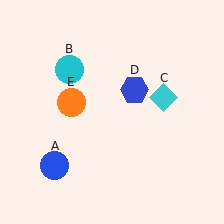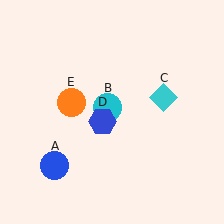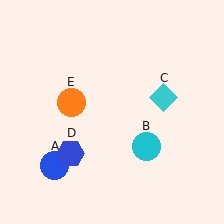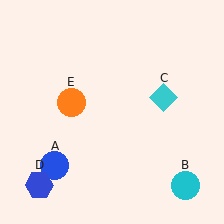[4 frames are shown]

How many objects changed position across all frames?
2 objects changed position: cyan circle (object B), blue hexagon (object D).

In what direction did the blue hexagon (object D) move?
The blue hexagon (object D) moved down and to the left.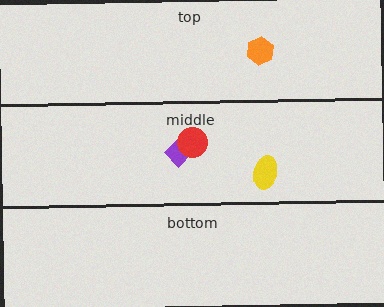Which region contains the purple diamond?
The middle region.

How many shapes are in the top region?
1.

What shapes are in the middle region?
The purple diamond, the red circle, the yellow ellipse.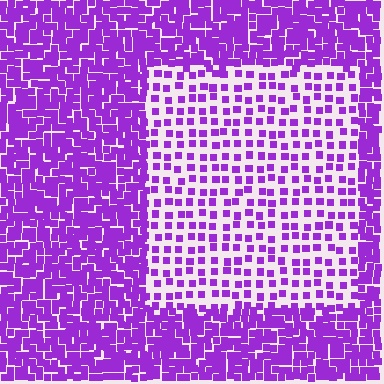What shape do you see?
I see a rectangle.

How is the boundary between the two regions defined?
The boundary is defined by a change in element density (approximately 2.5x ratio). All elements are the same color, size, and shape.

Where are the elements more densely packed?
The elements are more densely packed outside the rectangle boundary.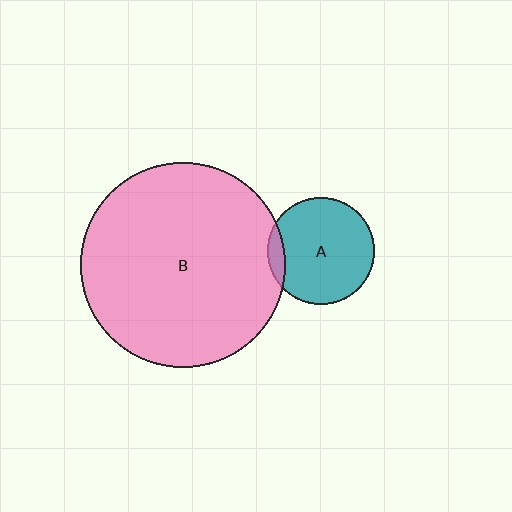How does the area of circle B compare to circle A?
Approximately 3.7 times.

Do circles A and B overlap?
Yes.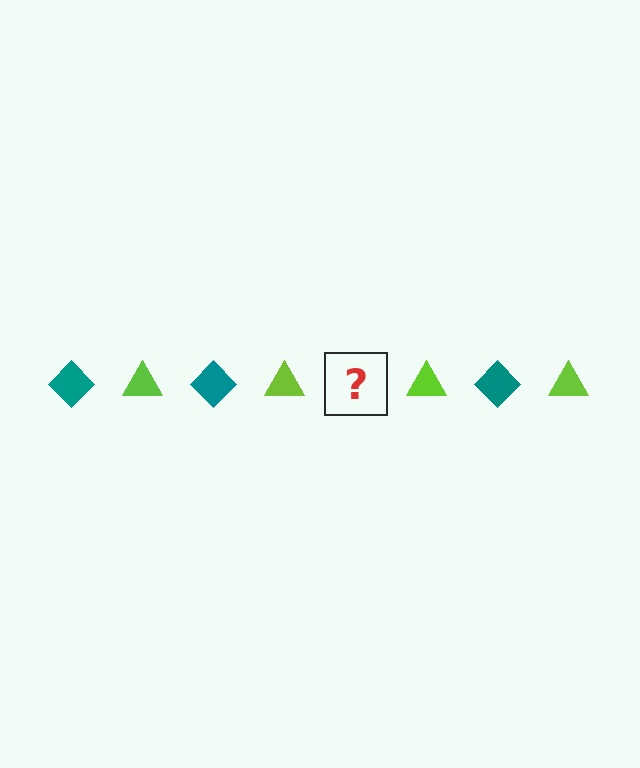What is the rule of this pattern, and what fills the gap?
The rule is that the pattern alternates between teal diamond and lime triangle. The gap should be filled with a teal diamond.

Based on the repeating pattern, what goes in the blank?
The blank should be a teal diamond.